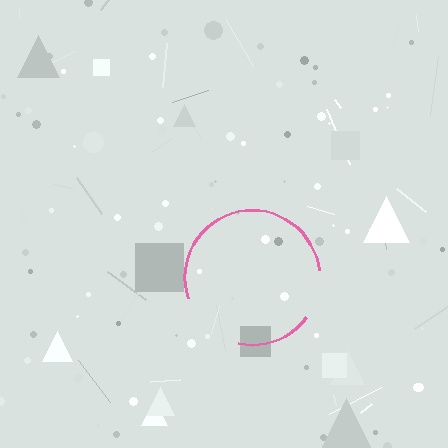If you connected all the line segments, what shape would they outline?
They would outline a circle.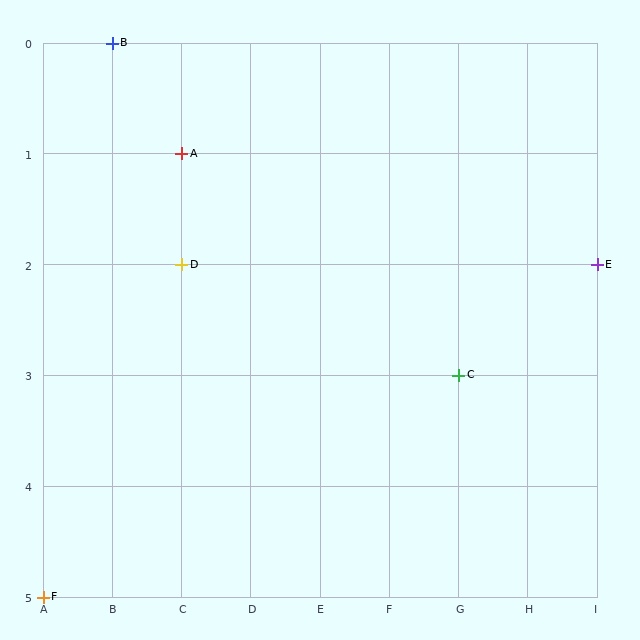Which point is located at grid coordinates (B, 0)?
Point B is at (B, 0).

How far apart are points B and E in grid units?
Points B and E are 7 columns and 2 rows apart (about 7.3 grid units diagonally).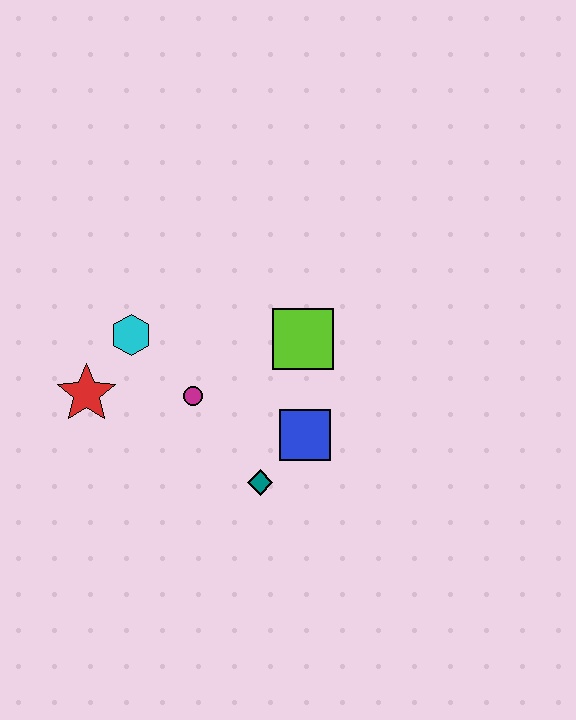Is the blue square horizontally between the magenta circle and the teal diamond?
No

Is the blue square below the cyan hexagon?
Yes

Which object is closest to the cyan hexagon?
The red star is closest to the cyan hexagon.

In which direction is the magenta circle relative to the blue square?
The magenta circle is to the left of the blue square.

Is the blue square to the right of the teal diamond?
Yes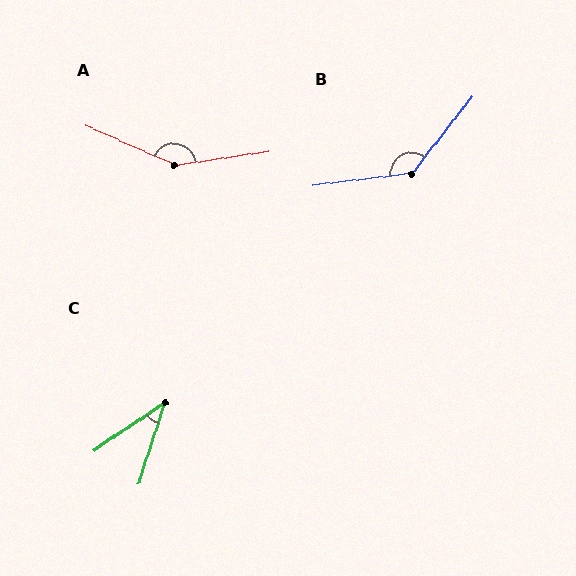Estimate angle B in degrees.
Approximately 135 degrees.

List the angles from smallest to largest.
C (38°), B (135°), A (148°).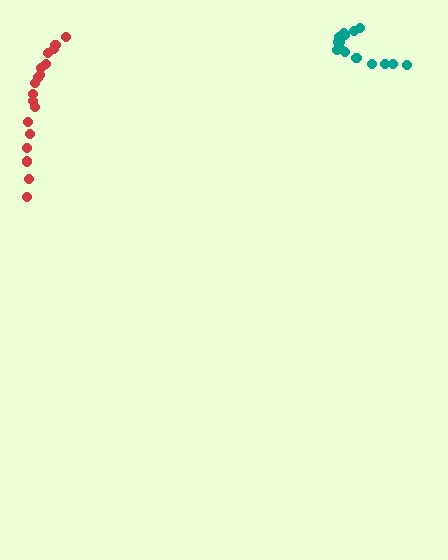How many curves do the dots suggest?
There are 2 distinct paths.